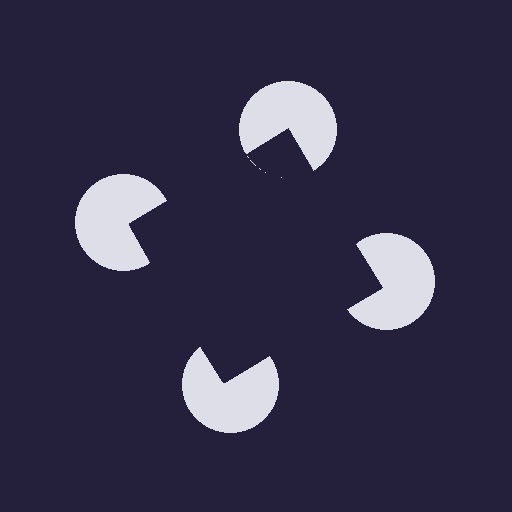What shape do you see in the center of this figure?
An illusory square — its edges are inferred from the aligned wedge cuts in the pac-man discs, not physically drawn.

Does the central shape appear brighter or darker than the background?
It typically appears slightly darker than the background, even though no actual brightness change is drawn.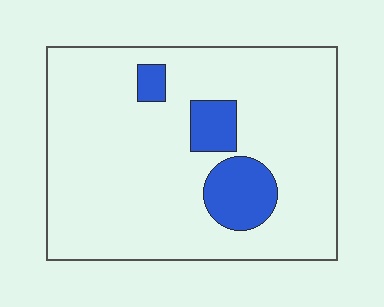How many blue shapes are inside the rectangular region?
3.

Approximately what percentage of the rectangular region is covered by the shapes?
Approximately 15%.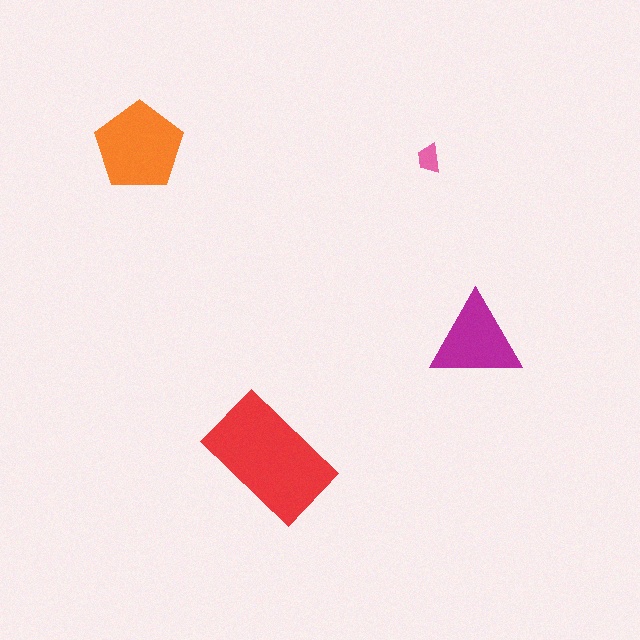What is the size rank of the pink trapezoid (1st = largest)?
4th.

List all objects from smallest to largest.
The pink trapezoid, the magenta triangle, the orange pentagon, the red rectangle.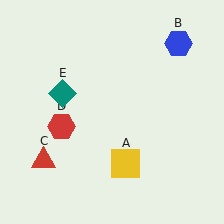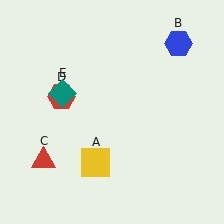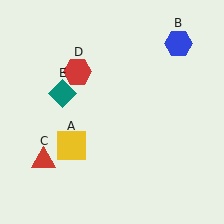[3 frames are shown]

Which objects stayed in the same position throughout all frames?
Blue hexagon (object B) and red triangle (object C) and teal diamond (object E) remained stationary.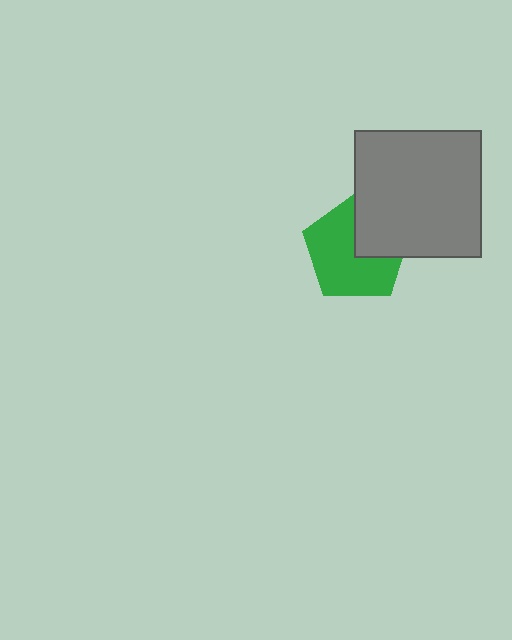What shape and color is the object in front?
The object in front is a gray square.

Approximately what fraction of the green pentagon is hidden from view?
Roughly 33% of the green pentagon is hidden behind the gray square.